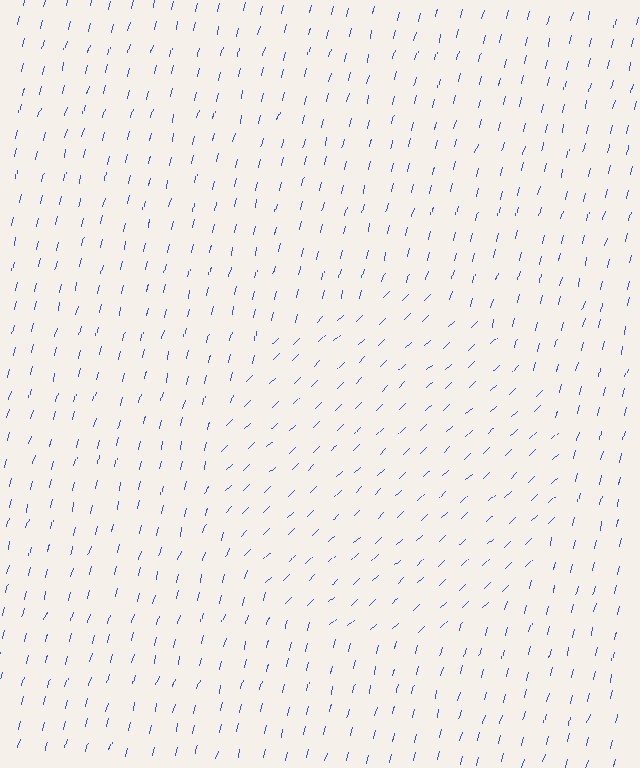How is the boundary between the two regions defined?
The boundary is defined purely by a change in line orientation (approximately 32 degrees difference). All lines are the same color and thickness.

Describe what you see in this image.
The image is filled with small blue line segments. A circle region in the image has lines oriented differently from the surrounding lines, creating a visible texture boundary.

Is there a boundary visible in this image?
Yes, there is a texture boundary formed by a change in line orientation.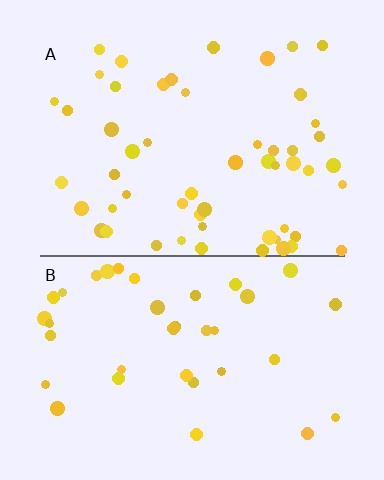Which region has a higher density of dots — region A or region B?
A (the top).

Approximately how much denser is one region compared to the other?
Approximately 1.5× — region A over region B.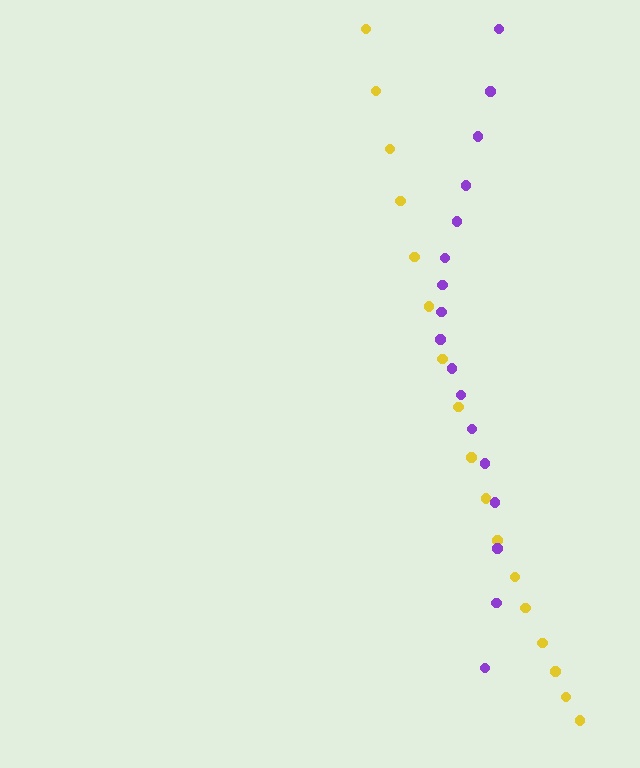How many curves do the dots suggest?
There are 2 distinct paths.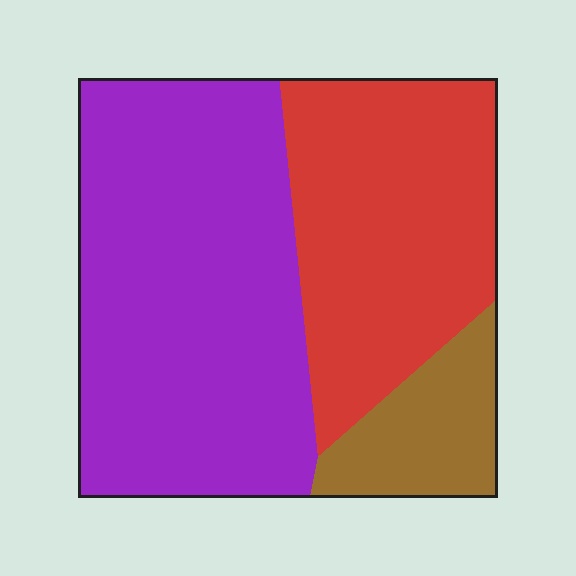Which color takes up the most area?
Purple, at roughly 55%.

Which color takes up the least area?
Brown, at roughly 10%.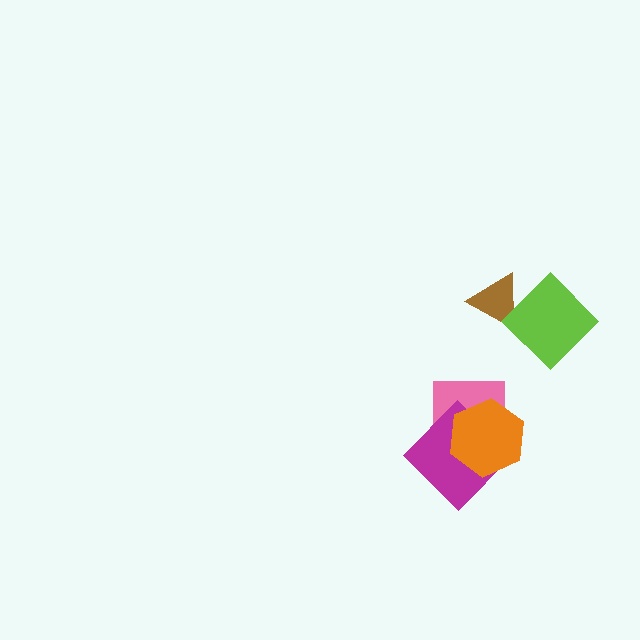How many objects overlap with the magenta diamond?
2 objects overlap with the magenta diamond.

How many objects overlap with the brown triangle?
1 object overlaps with the brown triangle.